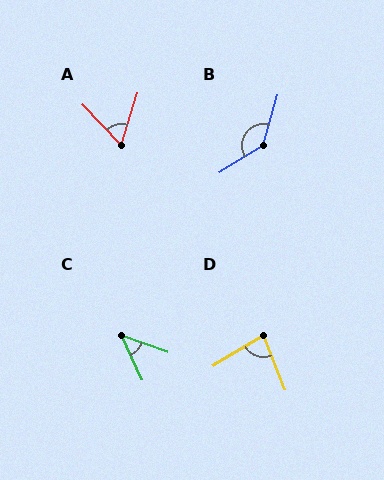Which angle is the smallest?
C, at approximately 46 degrees.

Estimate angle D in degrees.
Approximately 80 degrees.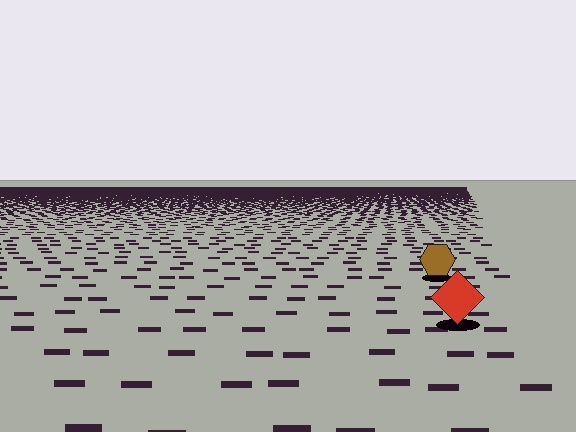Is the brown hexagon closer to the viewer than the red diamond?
No. The red diamond is closer — you can tell from the texture gradient: the ground texture is coarser near it.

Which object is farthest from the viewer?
The brown hexagon is farthest from the viewer. It appears smaller and the ground texture around it is denser.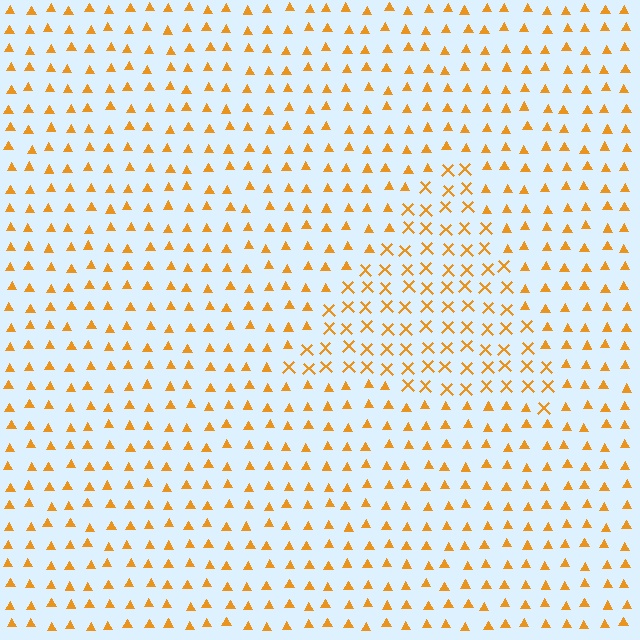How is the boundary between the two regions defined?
The boundary is defined by a change in element shape: X marks inside vs. triangles outside. All elements share the same color and spacing.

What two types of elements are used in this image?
The image uses X marks inside the triangle region and triangles outside it.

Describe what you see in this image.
The image is filled with small orange elements arranged in a uniform grid. A triangle-shaped region contains X marks, while the surrounding area contains triangles. The boundary is defined purely by the change in element shape.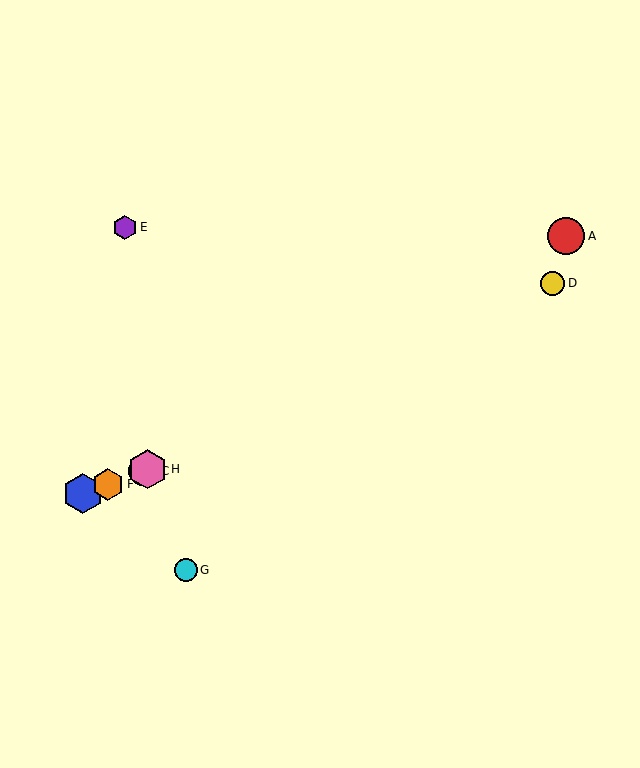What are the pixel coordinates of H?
Object H is at (148, 469).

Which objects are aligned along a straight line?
Objects B, C, F, H are aligned along a straight line.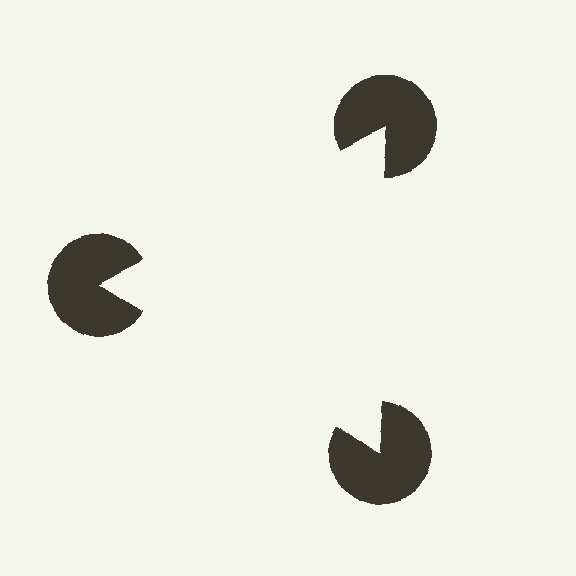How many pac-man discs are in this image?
There are 3 — one at each vertex of the illusory triangle.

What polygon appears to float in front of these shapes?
An illusory triangle — its edges are inferred from the aligned wedge cuts in the pac-man discs, not physically drawn.